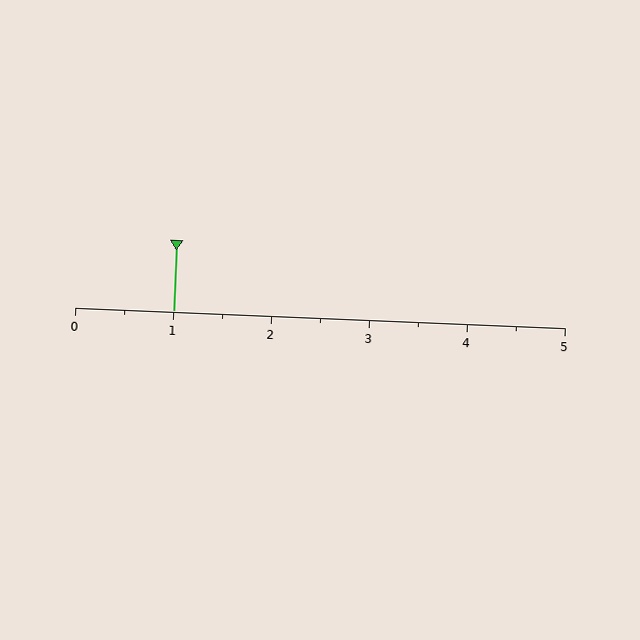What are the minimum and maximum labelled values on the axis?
The axis runs from 0 to 5.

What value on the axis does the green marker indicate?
The marker indicates approximately 1.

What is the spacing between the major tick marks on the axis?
The major ticks are spaced 1 apart.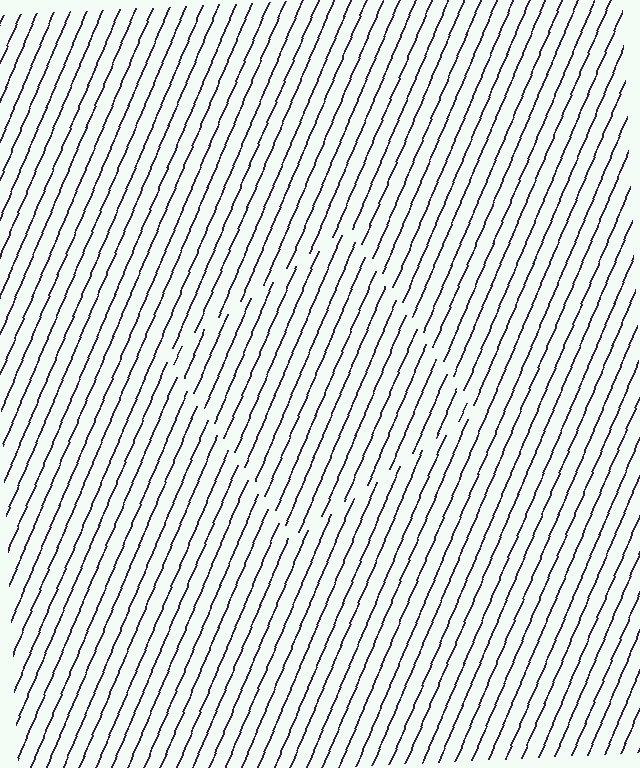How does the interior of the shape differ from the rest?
The interior of the shape contains the same grating, shifted by half a period — the contour is defined by the phase discontinuity where line-ends from the inner and outer gratings abut.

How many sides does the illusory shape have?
4 sides — the line-ends trace a square.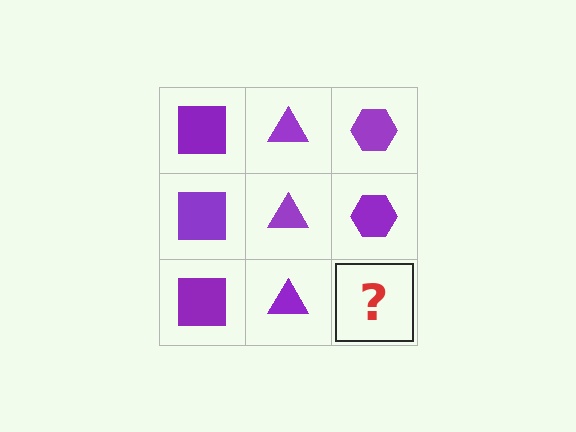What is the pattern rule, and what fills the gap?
The rule is that each column has a consistent shape. The gap should be filled with a purple hexagon.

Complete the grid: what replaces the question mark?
The question mark should be replaced with a purple hexagon.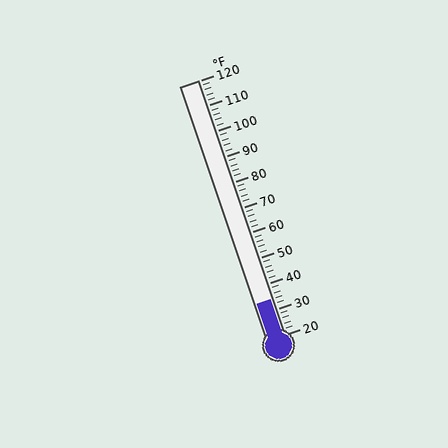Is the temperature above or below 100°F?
The temperature is below 100°F.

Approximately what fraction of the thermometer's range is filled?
The thermometer is filled to approximately 15% of its range.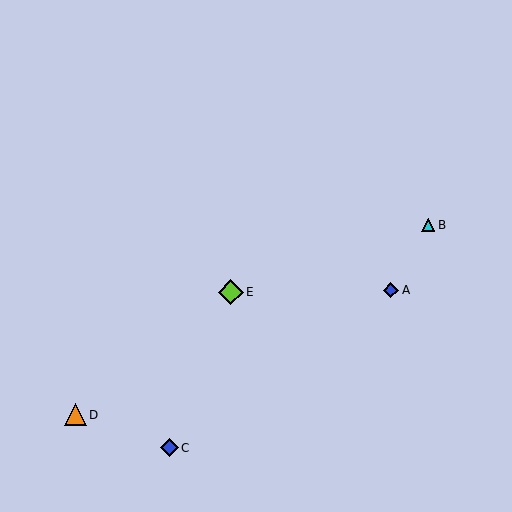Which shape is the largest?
The lime diamond (labeled E) is the largest.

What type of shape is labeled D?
Shape D is an orange triangle.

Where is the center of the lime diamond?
The center of the lime diamond is at (231, 292).